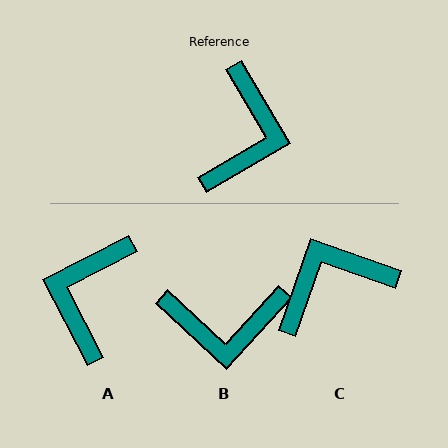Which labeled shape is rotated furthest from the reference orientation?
A, about 177 degrees away.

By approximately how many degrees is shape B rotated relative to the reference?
Approximately 73 degrees clockwise.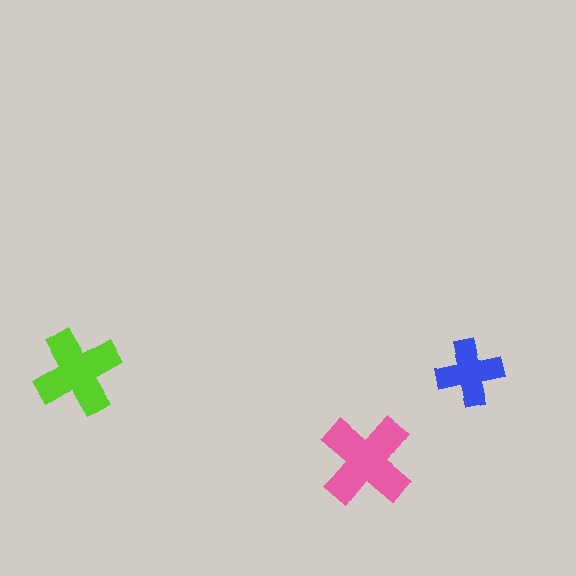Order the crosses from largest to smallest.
the pink one, the lime one, the blue one.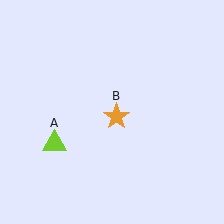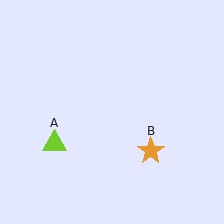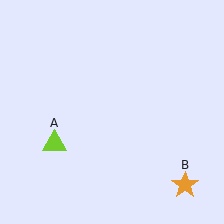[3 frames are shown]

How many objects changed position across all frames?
1 object changed position: orange star (object B).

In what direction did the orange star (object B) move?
The orange star (object B) moved down and to the right.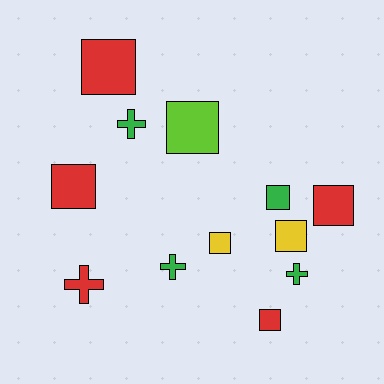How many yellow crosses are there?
There are no yellow crosses.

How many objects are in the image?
There are 12 objects.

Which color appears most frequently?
Red, with 5 objects.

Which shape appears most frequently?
Square, with 8 objects.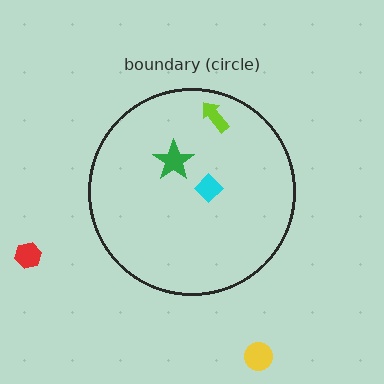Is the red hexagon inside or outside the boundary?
Outside.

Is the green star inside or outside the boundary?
Inside.